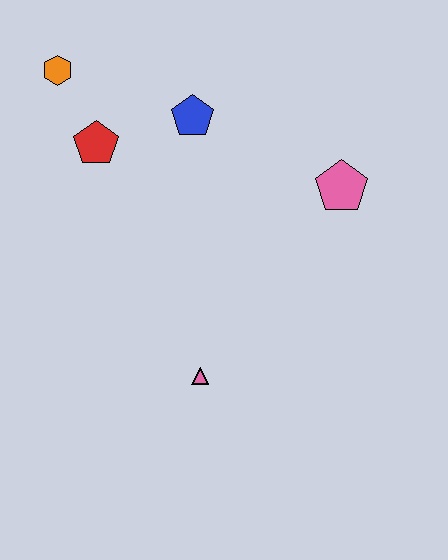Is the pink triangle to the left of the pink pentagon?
Yes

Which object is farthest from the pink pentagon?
The orange hexagon is farthest from the pink pentagon.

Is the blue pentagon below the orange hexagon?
Yes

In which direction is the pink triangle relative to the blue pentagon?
The pink triangle is below the blue pentagon.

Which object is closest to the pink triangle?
The pink pentagon is closest to the pink triangle.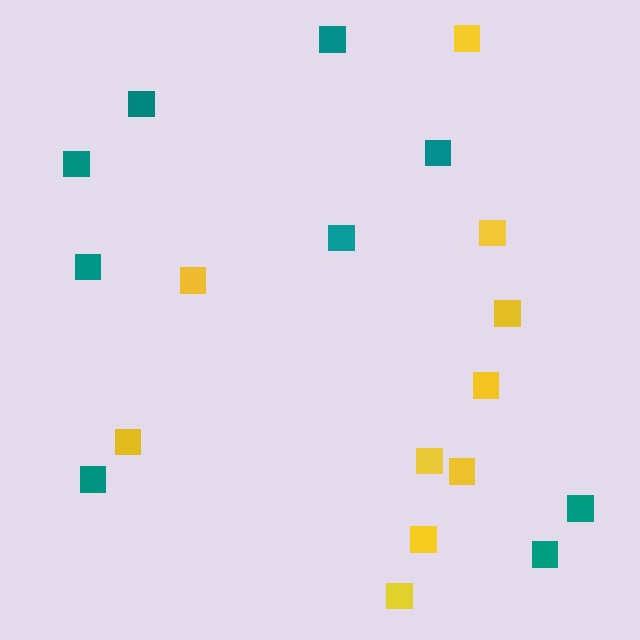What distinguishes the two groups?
There are 2 groups: one group of teal squares (9) and one group of yellow squares (10).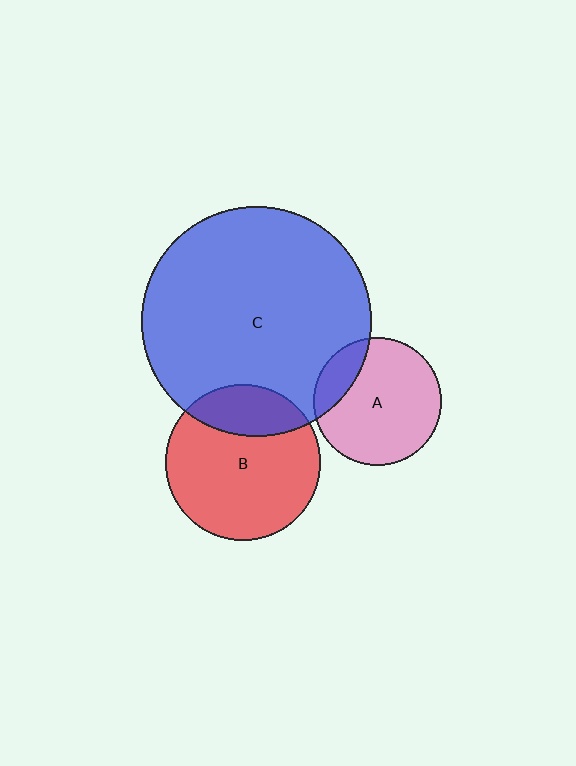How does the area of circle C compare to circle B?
Approximately 2.2 times.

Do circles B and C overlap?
Yes.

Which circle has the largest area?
Circle C (blue).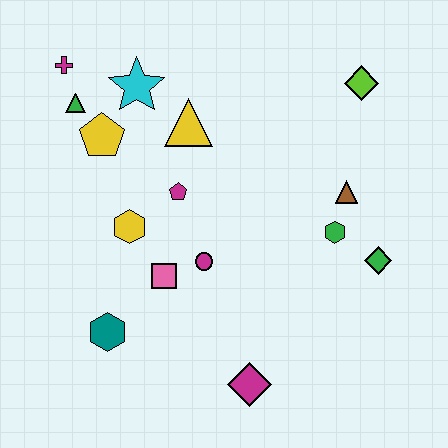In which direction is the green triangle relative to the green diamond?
The green triangle is to the left of the green diamond.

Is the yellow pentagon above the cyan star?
No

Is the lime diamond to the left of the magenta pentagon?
No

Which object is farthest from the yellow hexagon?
The lime diamond is farthest from the yellow hexagon.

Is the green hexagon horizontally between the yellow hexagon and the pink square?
No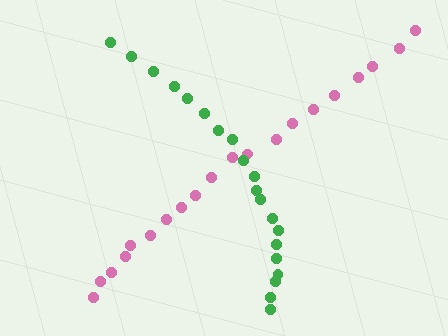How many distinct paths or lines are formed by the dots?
There are 2 distinct paths.